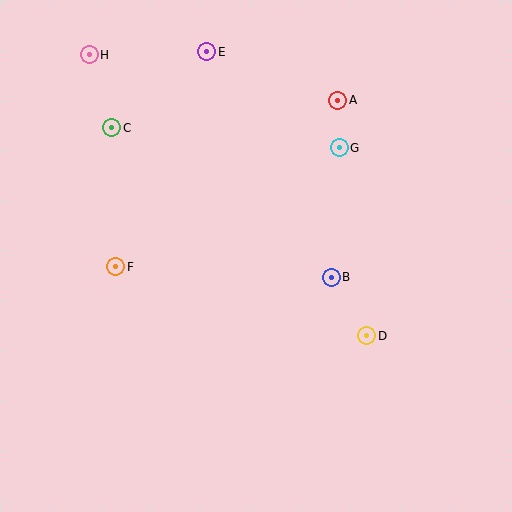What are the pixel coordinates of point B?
Point B is at (331, 277).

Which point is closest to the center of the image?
Point B at (331, 277) is closest to the center.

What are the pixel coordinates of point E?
Point E is at (207, 52).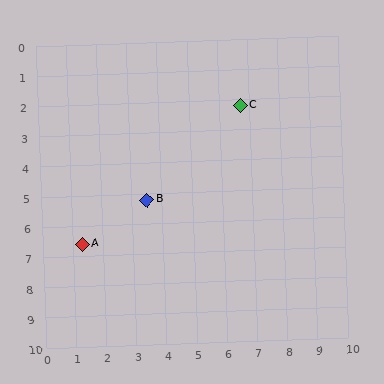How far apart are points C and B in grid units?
Points C and B are about 4.4 grid units apart.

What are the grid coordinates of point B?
Point B is at approximately (3.5, 5.2).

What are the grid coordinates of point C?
Point C is at approximately (6.7, 2.2).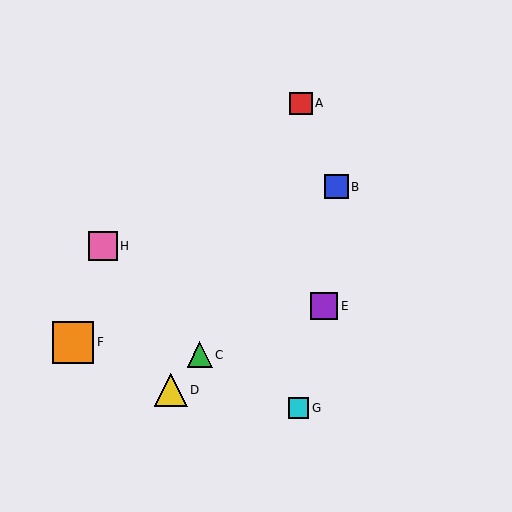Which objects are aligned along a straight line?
Objects B, C, D are aligned along a straight line.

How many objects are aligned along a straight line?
3 objects (B, C, D) are aligned along a straight line.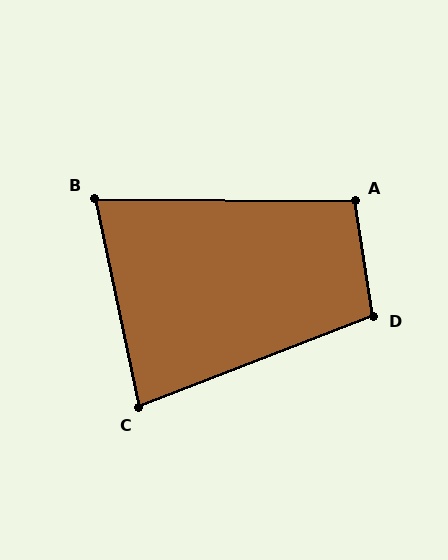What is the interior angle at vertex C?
Approximately 81 degrees (acute).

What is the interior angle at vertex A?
Approximately 99 degrees (obtuse).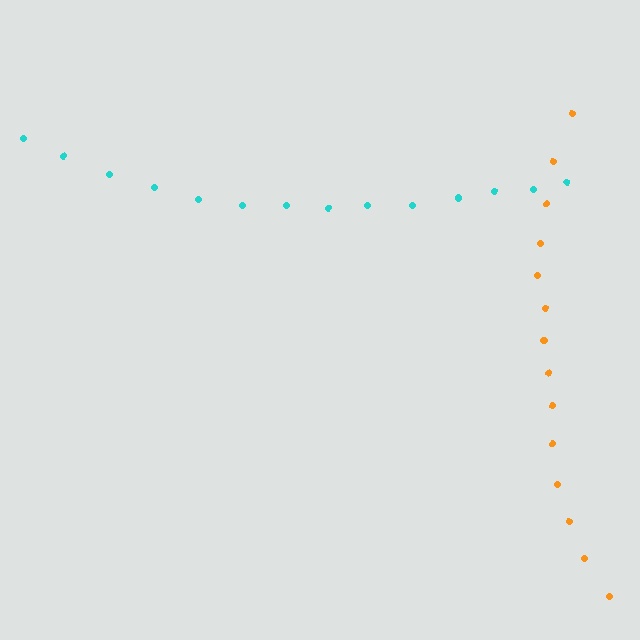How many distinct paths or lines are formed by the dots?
There are 2 distinct paths.